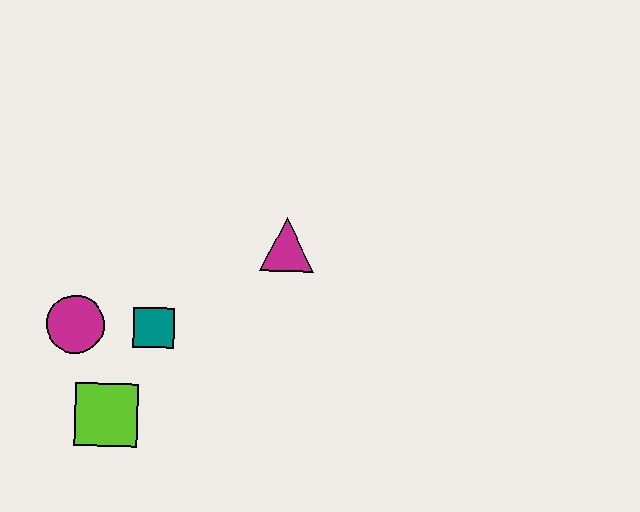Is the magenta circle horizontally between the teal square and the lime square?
No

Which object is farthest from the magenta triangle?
The lime square is farthest from the magenta triangle.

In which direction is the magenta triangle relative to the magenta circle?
The magenta triangle is to the right of the magenta circle.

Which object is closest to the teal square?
The magenta circle is closest to the teal square.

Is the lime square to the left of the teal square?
Yes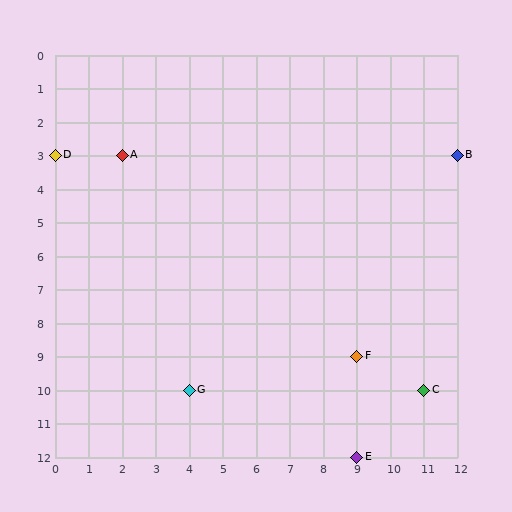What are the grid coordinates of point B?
Point B is at grid coordinates (12, 3).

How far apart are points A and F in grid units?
Points A and F are 7 columns and 6 rows apart (about 9.2 grid units diagonally).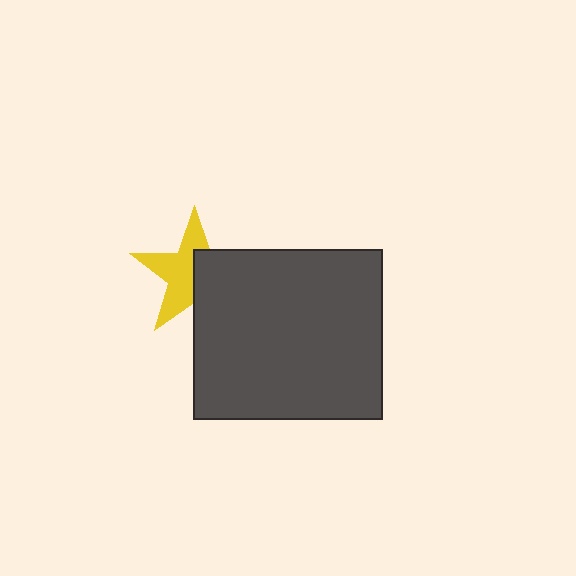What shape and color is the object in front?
The object in front is a dark gray rectangle.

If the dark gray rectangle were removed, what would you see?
You would see the complete yellow star.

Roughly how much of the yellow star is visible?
About half of it is visible (roughly 55%).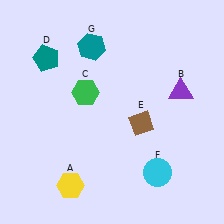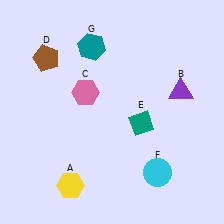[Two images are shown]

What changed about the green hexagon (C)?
In Image 1, C is green. In Image 2, it changed to pink.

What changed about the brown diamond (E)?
In Image 1, E is brown. In Image 2, it changed to teal.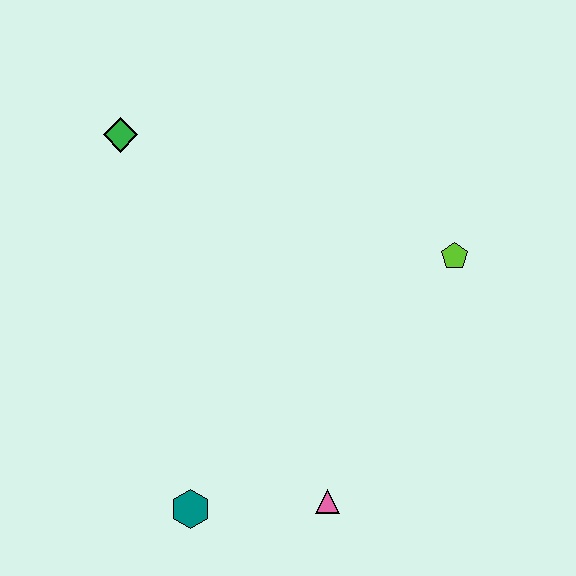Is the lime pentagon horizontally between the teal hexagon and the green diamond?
No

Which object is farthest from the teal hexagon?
The green diamond is farthest from the teal hexagon.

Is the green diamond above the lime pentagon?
Yes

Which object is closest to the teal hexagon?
The pink triangle is closest to the teal hexagon.